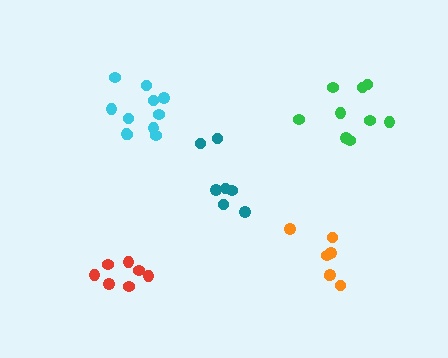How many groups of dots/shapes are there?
There are 5 groups.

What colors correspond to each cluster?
The clusters are colored: orange, green, cyan, teal, red.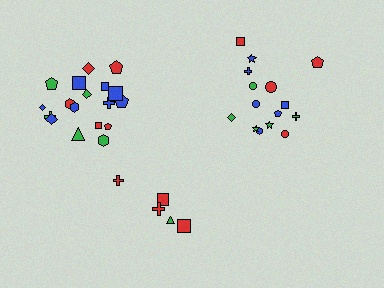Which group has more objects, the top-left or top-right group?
The top-left group.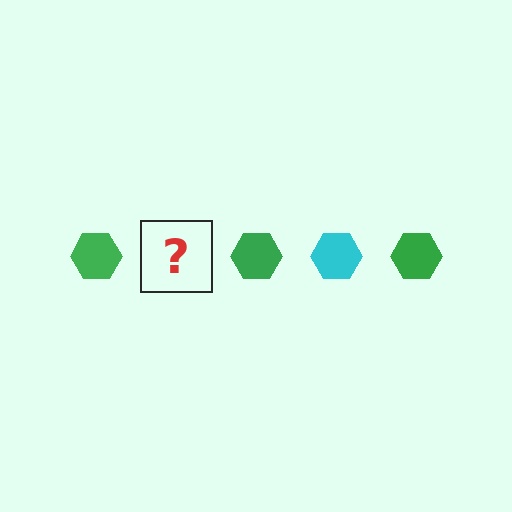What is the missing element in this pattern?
The missing element is a cyan hexagon.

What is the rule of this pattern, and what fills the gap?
The rule is that the pattern cycles through green, cyan hexagons. The gap should be filled with a cyan hexagon.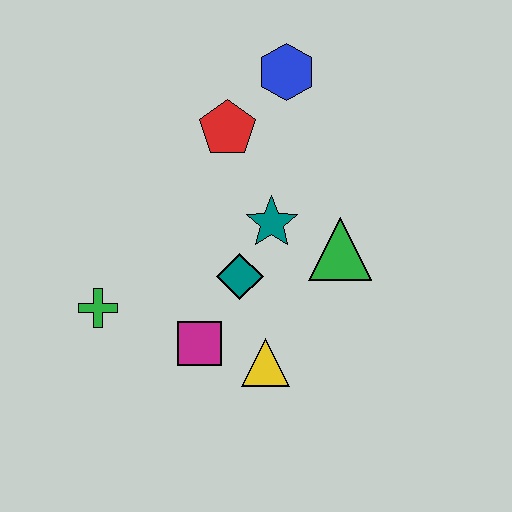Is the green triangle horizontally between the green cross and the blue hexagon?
No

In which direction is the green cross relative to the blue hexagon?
The green cross is below the blue hexagon.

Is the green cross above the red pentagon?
No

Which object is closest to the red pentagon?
The blue hexagon is closest to the red pentagon.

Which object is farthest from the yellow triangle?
The blue hexagon is farthest from the yellow triangle.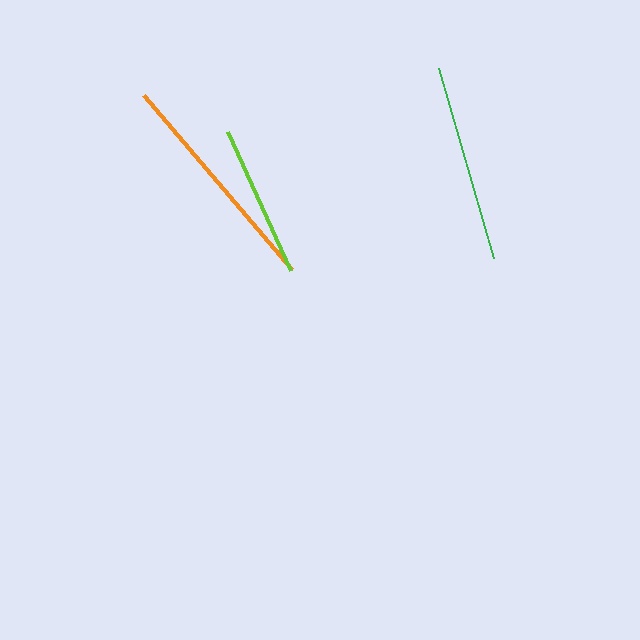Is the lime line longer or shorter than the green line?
The green line is longer than the lime line.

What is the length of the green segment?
The green segment is approximately 198 pixels long.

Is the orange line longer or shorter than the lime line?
The orange line is longer than the lime line.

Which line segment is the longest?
The orange line is the longest at approximately 229 pixels.